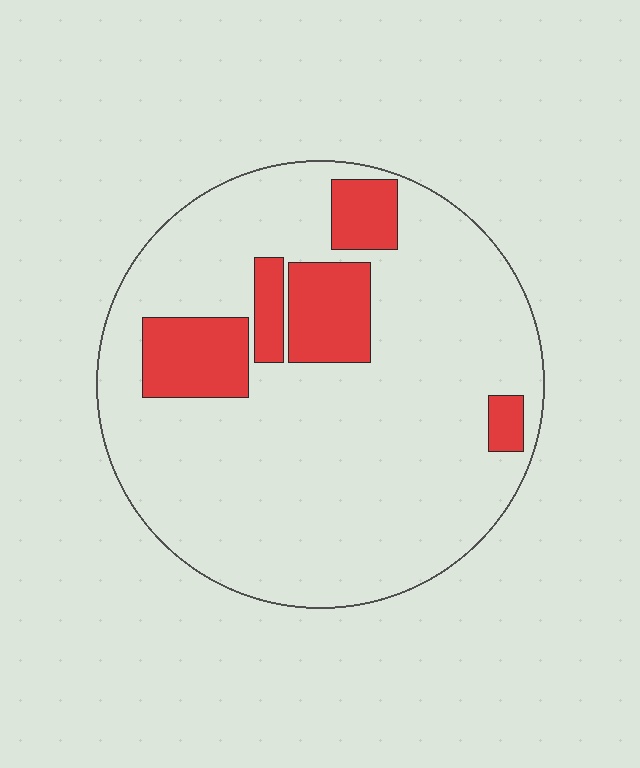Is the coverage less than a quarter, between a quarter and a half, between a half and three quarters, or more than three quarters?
Less than a quarter.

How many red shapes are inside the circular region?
5.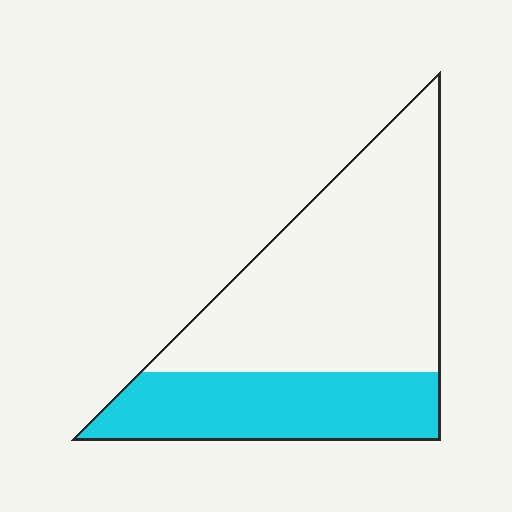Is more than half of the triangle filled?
No.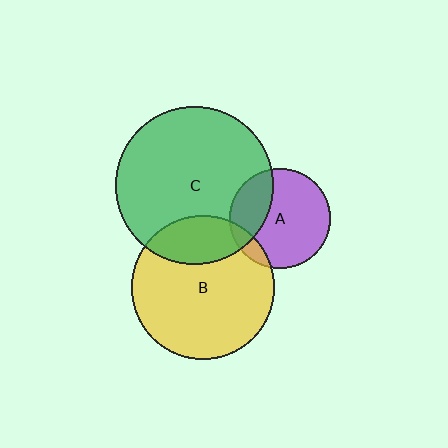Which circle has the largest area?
Circle C (green).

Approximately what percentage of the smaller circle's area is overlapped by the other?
Approximately 10%.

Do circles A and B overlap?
Yes.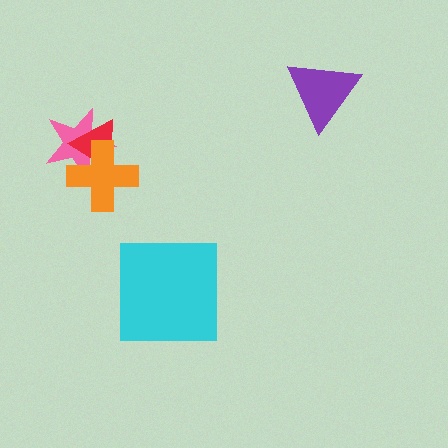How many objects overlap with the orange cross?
2 objects overlap with the orange cross.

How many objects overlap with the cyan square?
0 objects overlap with the cyan square.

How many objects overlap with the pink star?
2 objects overlap with the pink star.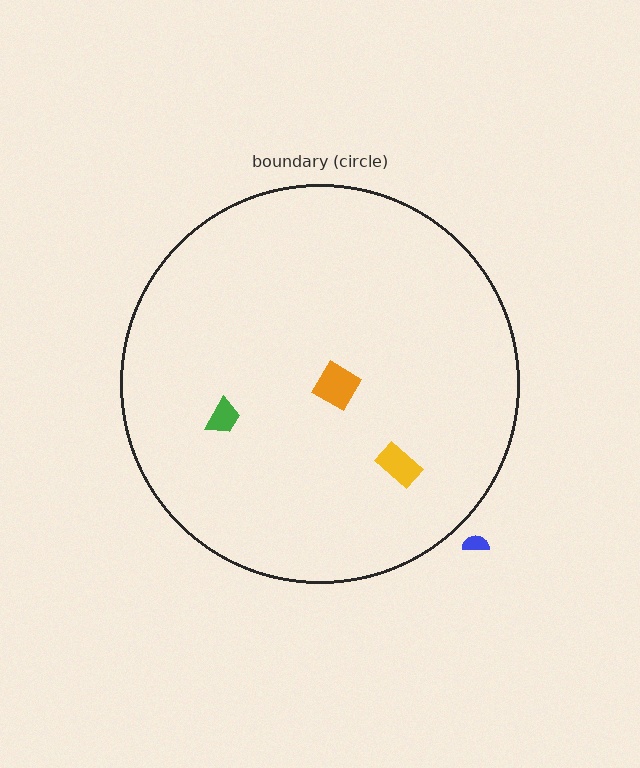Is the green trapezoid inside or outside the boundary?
Inside.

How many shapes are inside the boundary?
3 inside, 1 outside.